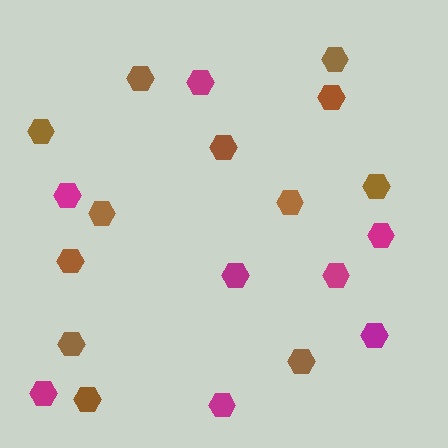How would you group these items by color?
There are 2 groups: one group of magenta hexagons (8) and one group of brown hexagons (12).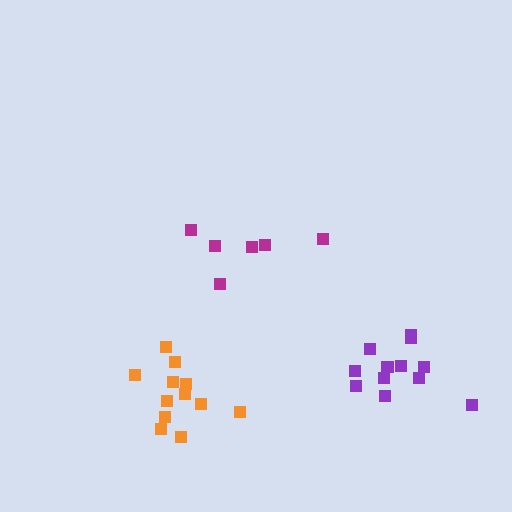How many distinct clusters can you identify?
There are 3 distinct clusters.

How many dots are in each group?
Group 1: 12 dots, Group 2: 6 dots, Group 3: 12 dots (30 total).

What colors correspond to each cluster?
The clusters are colored: orange, magenta, purple.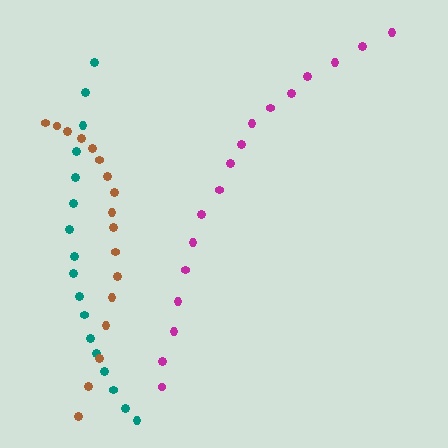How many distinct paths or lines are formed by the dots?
There are 3 distinct paths.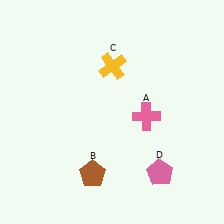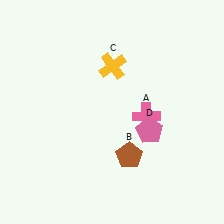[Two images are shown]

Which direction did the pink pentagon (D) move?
The pink pentagon (D) moved up.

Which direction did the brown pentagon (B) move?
The brown pentagon (B) moved right.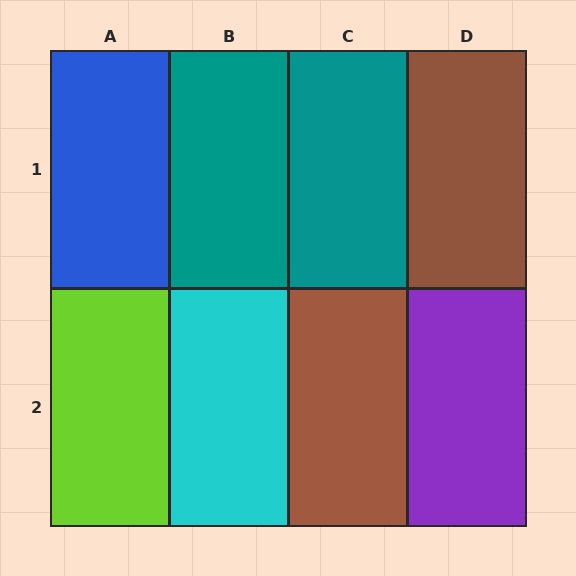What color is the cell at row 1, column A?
Blue.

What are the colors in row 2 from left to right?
Lime, cyan, brown, purple.